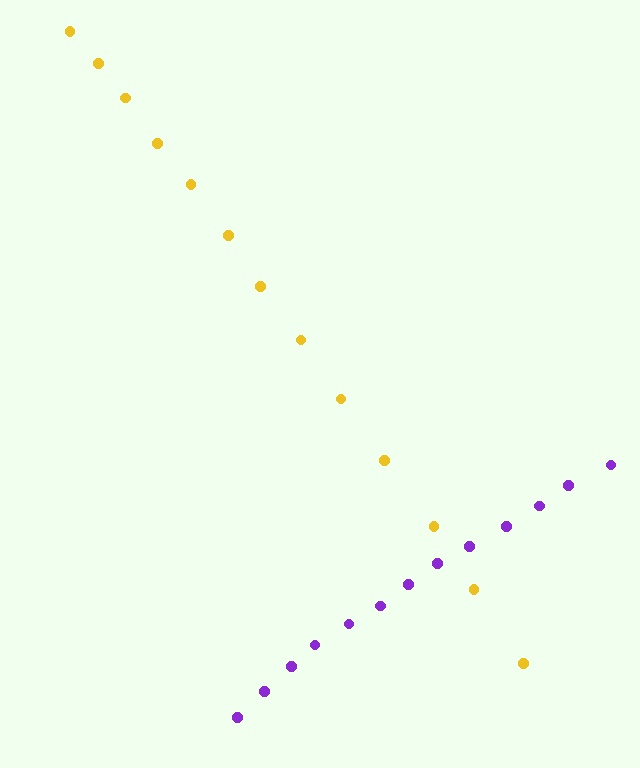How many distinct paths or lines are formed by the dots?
There are 2 distinct paths.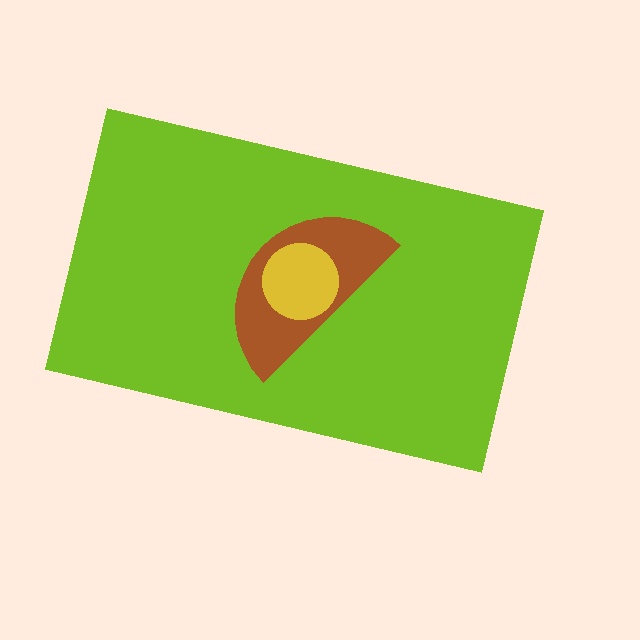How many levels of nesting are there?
3.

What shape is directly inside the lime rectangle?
The brown semicircle.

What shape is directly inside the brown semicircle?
The yellow circle.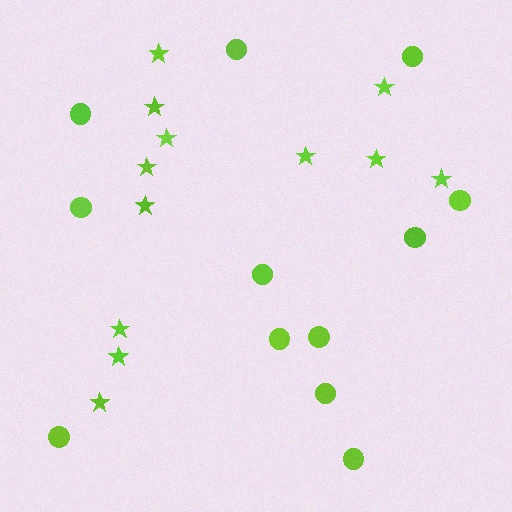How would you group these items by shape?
There are 2 groups: one group of circles (12) and one group of stars (12).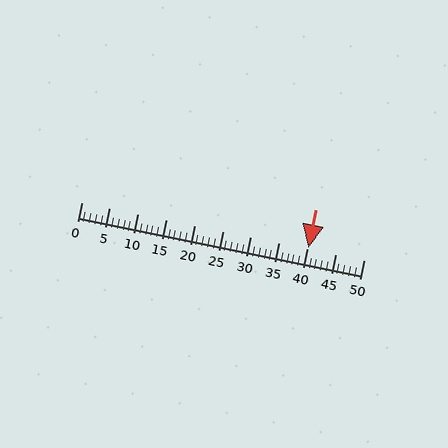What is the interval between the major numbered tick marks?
The major tick marks are spaced 5 units apart.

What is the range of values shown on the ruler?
The ruler shows values from 0 to 50.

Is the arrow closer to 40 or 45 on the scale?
The arrow is closer to 40.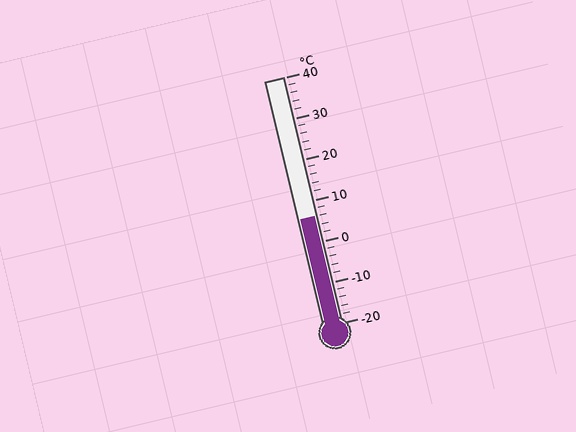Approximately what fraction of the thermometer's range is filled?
The thermometer is filled to approximately 45% of its range.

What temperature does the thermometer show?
The thermometer shows approximately 6°C.